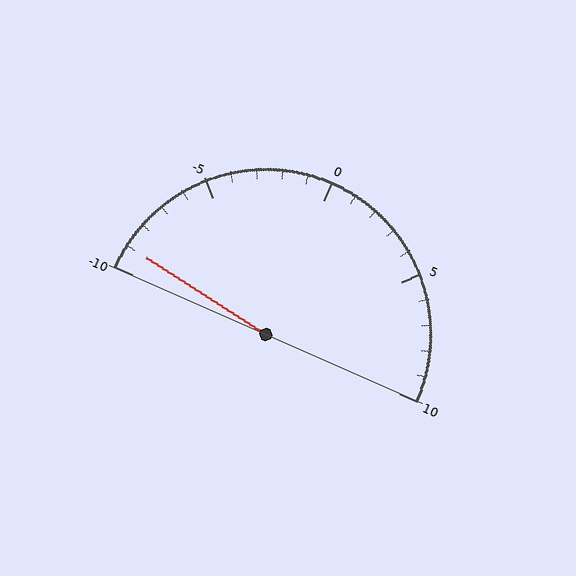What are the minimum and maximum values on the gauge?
The gauge ranges from -10 to 10.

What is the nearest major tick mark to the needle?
The nearest major tick mark is -10.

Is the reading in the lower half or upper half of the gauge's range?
The reading is in the lower half of the range (-10 to 10).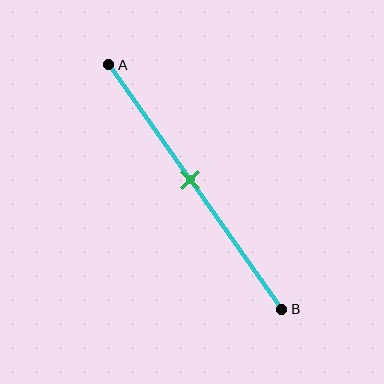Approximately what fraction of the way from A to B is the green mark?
The green mark is approximately 45% of the way from A to B.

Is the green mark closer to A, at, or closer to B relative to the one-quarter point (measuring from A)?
The green mark is closer to point B than the one-quarter point of segment AB.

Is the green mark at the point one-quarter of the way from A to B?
No, the mark is at about 45% from A, not at the 25% one-quarter point.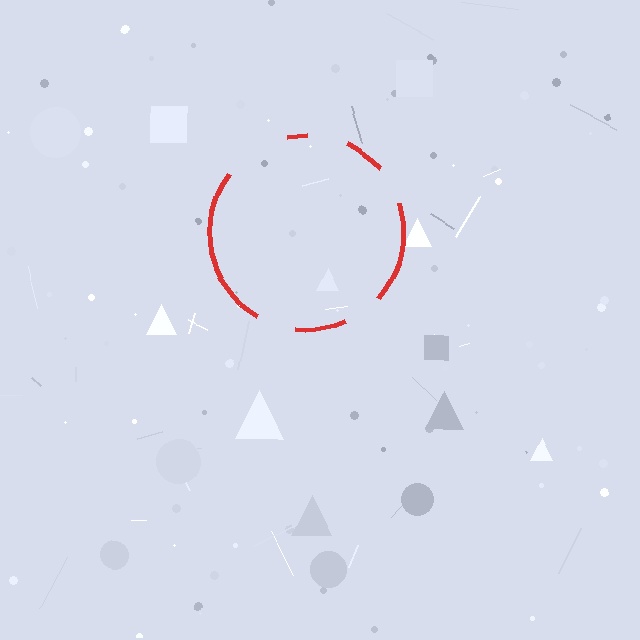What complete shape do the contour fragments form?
The contour fragments form a circle.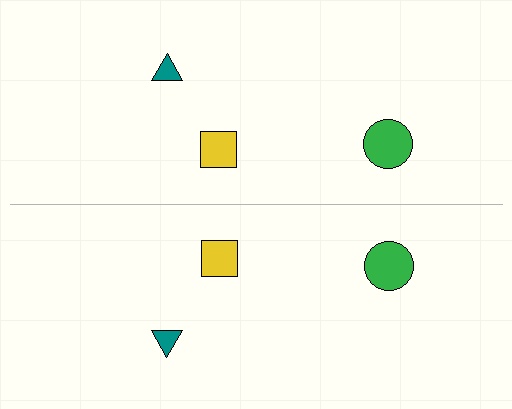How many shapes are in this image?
There are 6 shapes in this image.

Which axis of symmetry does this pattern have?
The pattern has a horizontal axis of symmetry running through the center of the image.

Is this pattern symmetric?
Yes, this pattern has bilateral (reflection) symmetry.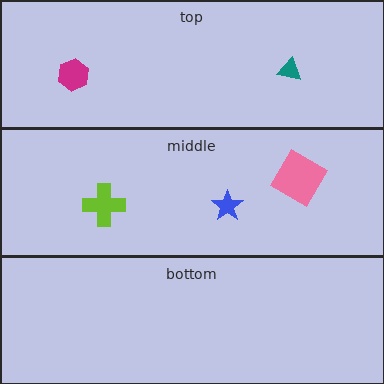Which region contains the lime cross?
The middle region.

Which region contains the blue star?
The middle region.